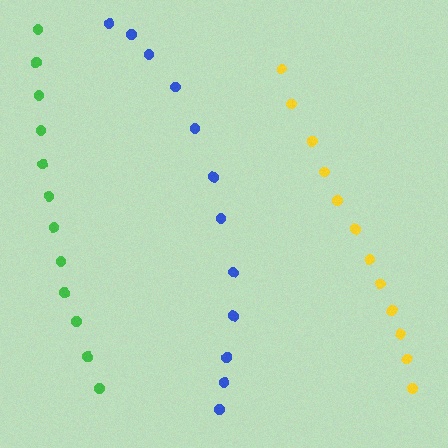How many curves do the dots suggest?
There are 3 distinct paths.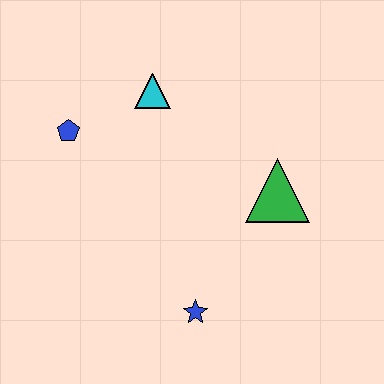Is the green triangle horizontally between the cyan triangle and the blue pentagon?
No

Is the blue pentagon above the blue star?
Yes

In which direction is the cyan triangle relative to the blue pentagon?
The cyan triangle is to the right of the blue pentagon.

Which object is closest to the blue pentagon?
The cyan triangle is closest to the blue pentagon.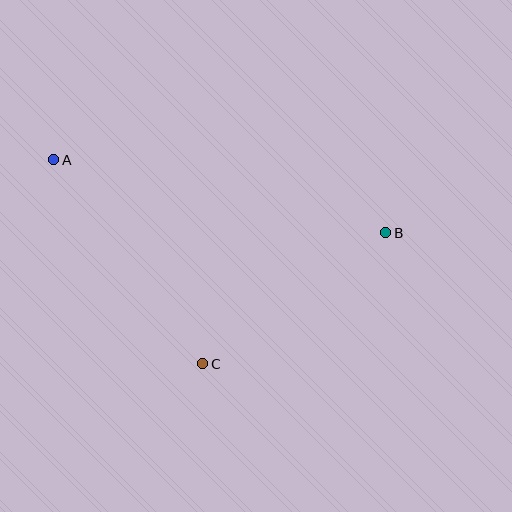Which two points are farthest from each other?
Points A and B are farthest from each other.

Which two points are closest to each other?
Points B and C are closest to each other.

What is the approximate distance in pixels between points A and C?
The distance between A and C is approximately 253 pixels.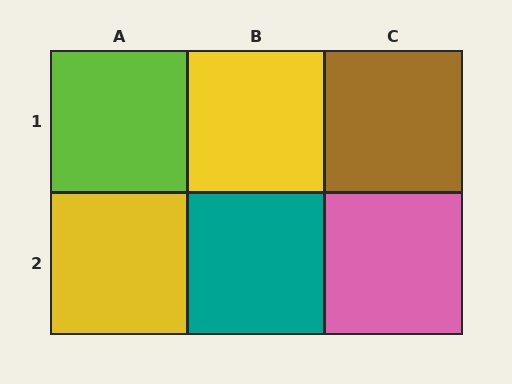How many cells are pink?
1 cell is pink.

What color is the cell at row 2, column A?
Yellow.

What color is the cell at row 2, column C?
Pink.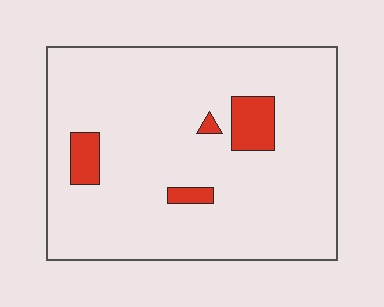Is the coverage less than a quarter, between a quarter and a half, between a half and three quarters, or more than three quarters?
Less than a quarter.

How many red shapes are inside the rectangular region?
4.